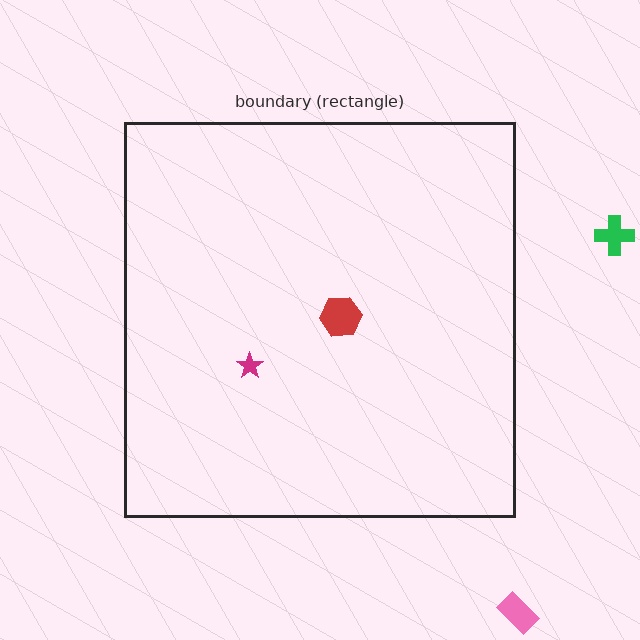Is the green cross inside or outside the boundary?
Outside.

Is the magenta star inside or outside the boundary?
Inside.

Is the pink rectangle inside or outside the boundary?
Outside.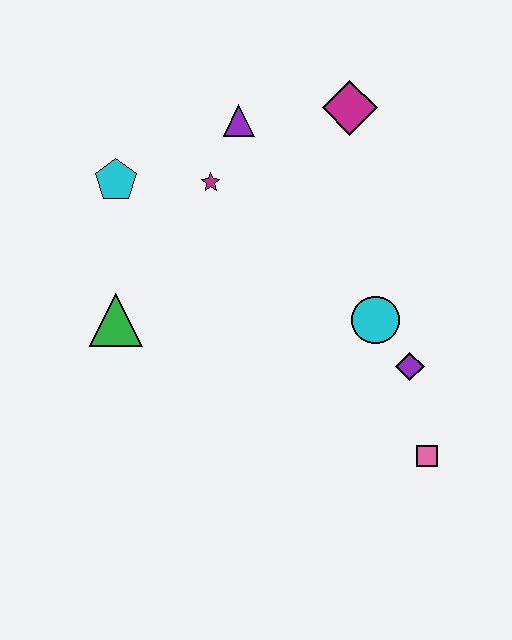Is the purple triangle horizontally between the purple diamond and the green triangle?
Yes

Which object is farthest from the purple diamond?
The cyan pentagon is farthest from the purple diamond.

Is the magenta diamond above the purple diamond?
Yes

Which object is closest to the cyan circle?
The purple diamond is closest to the cyan circle.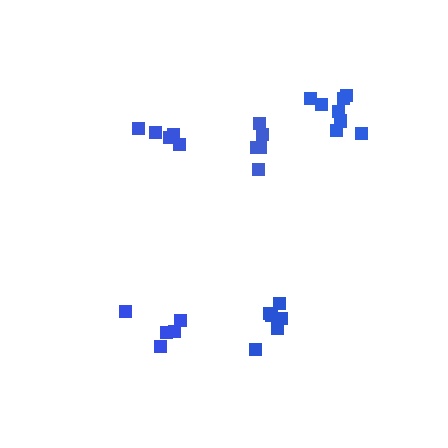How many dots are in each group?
Group 1: 8 dots, Group 2: 5 dots, Group 3: 5 dots, Group 4: 5 dots, Group 5: 6 dots (29 total).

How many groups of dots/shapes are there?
There are 5 groups.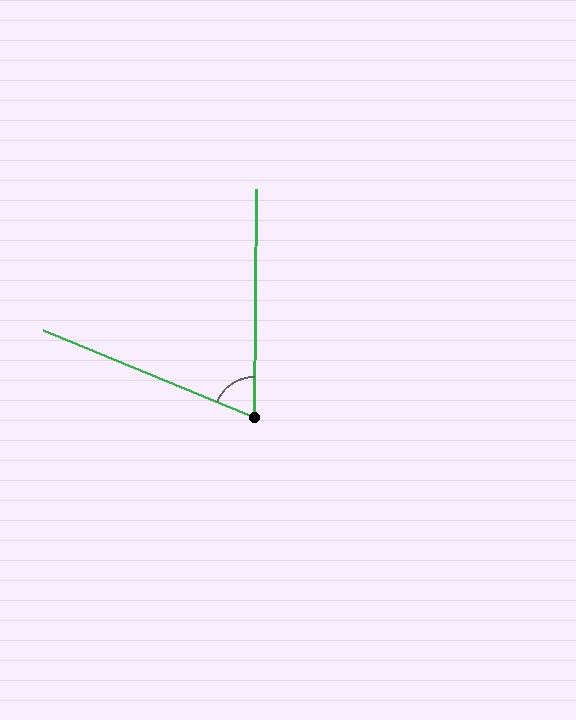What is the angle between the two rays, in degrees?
Approximately 68 degrees.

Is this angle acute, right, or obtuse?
It is acute.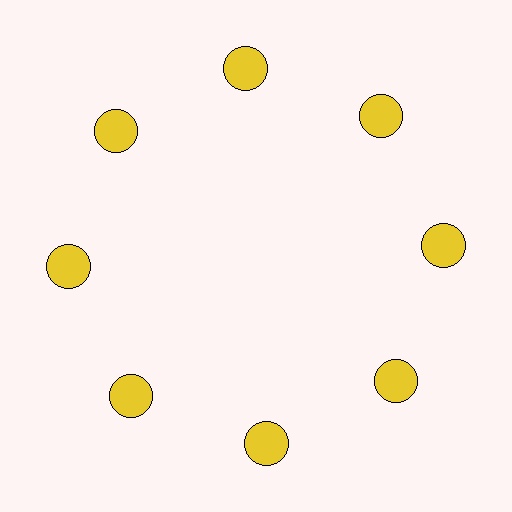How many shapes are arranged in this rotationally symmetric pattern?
There are 8 shapes, arranged in 8 groups of 1.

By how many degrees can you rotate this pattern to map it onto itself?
The pattern maps onto itself every 45 degrees of rotation.